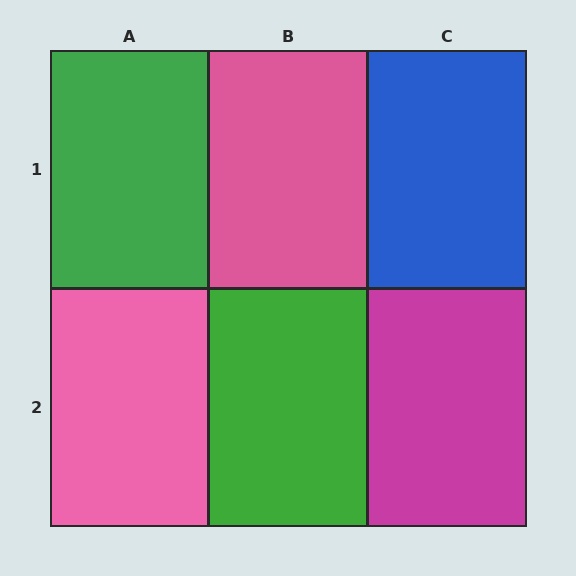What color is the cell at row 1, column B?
Pink.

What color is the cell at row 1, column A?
Green.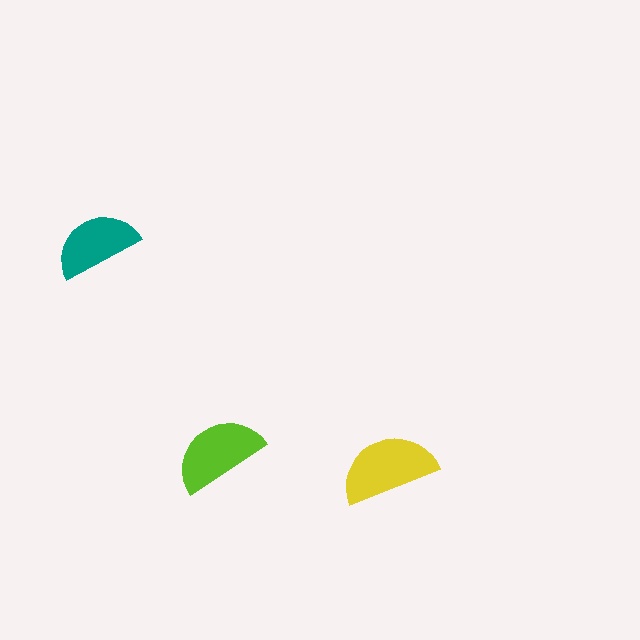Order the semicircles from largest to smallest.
the yellow one, the lime one, the teal one.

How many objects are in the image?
There are 3 objects in the image.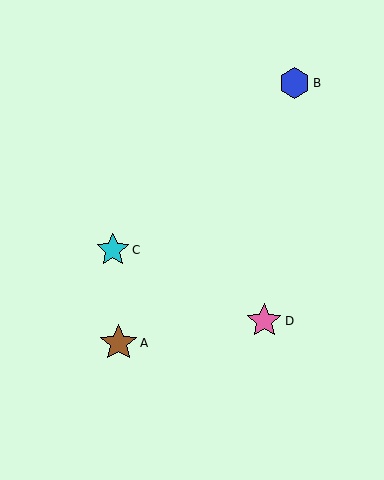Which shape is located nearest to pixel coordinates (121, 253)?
The cyan star (labeled C) at (113, 250) is nearest to that location.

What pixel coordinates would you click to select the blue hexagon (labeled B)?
Click at (295, 83) to select the blue hexagon B.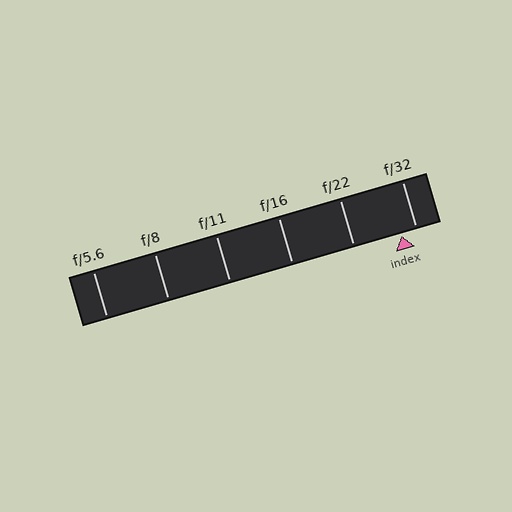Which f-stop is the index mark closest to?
The index mark is closest to f/32.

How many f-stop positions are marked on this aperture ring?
There are 6 f-stop positions marked.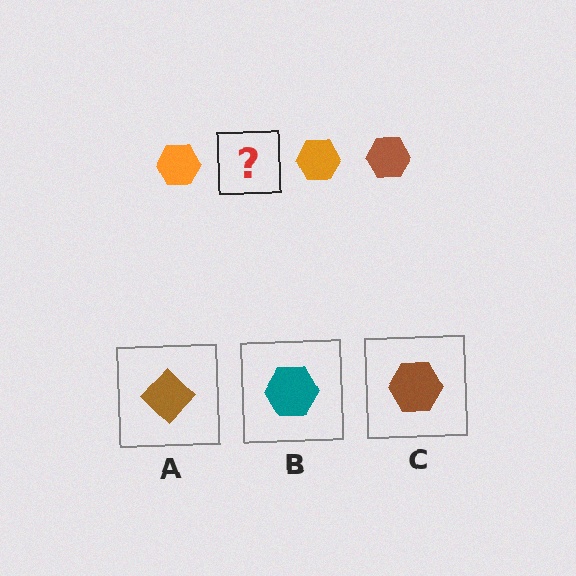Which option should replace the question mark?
Option C.